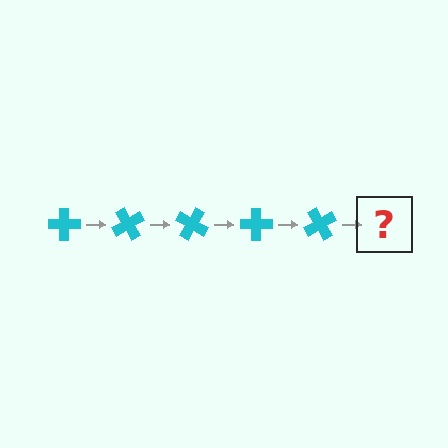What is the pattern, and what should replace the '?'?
The pattern is that the cross rotates 60 degrees each step. The '?' should be a cyan cross rotated 300 degrees.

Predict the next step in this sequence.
The next step is a cyan cross rotated 300 degrees.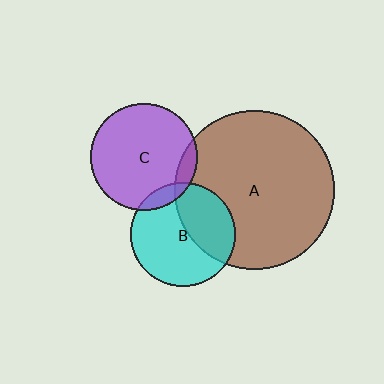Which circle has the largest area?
Circle A (brown).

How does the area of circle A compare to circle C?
Approximately 2.2 times.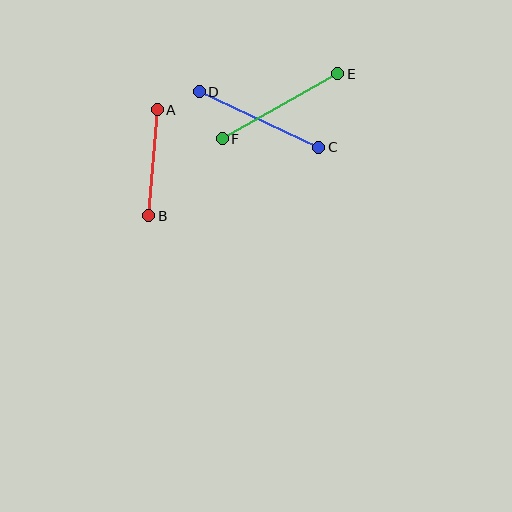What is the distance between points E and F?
The distance is approximately 133 pixels.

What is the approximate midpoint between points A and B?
The midpoint is at approximately (153, 163) pixels.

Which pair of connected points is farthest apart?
Points E and F are farthest apart.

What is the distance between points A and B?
The distance is approximately 106 pixels.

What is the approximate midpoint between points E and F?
The midpoint is at approximately (280, 106) pixels.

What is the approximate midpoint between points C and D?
The midpoint is at approximately (259, 119) pixels.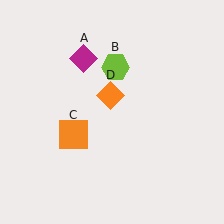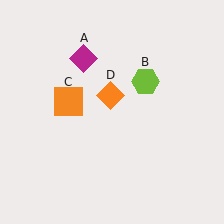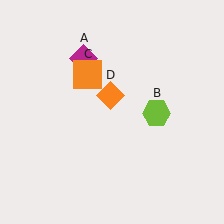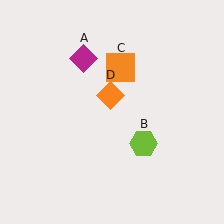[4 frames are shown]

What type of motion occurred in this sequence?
The lime hexagon (object B), orange square (object C) rotated clockwise around the center of the scene.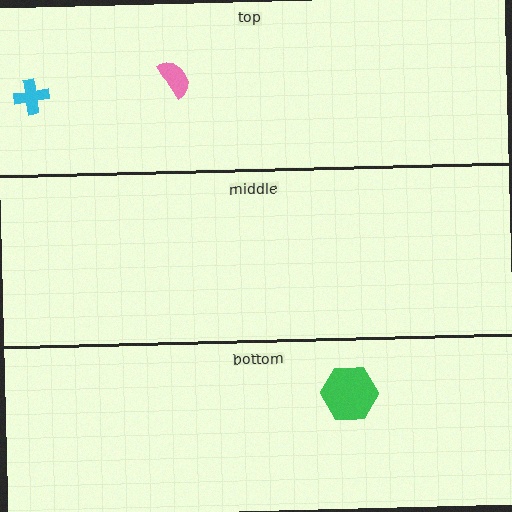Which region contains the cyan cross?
The top region.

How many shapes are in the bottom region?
1.